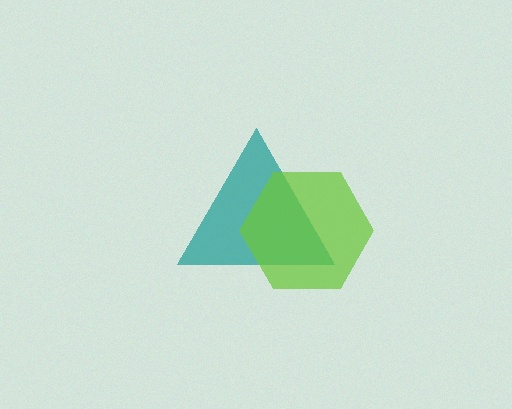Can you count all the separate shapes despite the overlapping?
Yes, there are 2 separate shapes.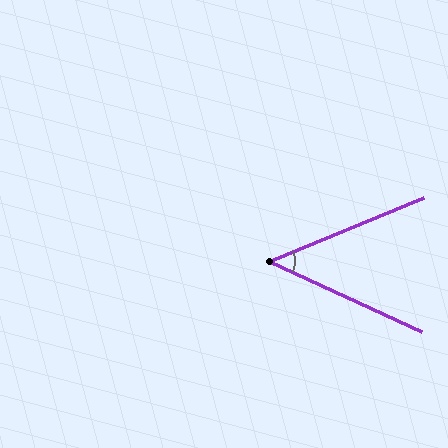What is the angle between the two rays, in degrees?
Approximately 47 degrees.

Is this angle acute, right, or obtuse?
It is acute.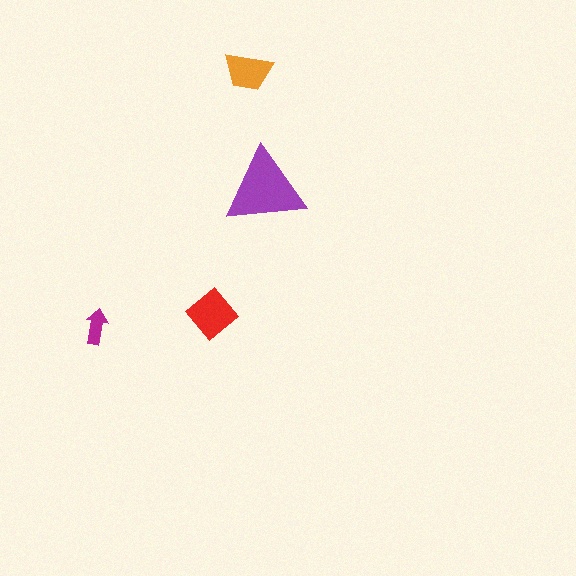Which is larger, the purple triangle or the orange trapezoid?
The purple triangle.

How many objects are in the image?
There are 4 objects in the image.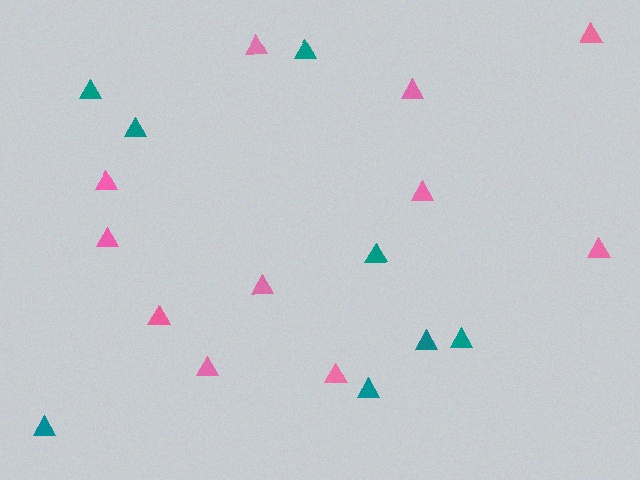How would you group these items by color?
There are 2 groups: one group of pink triangles (11) and one group of teal triangles (8).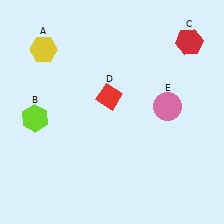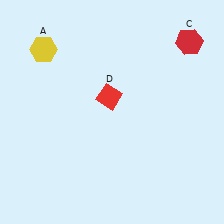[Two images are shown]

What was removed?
The lime hexagon (B), the pink circle (E) were removed in Image 2.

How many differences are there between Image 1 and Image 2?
There are 2 differences between the two images.